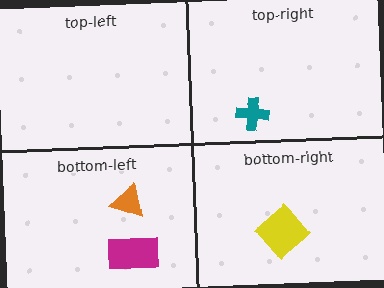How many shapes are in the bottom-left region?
2.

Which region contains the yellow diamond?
The bottom-right region.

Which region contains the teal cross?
The top-right region.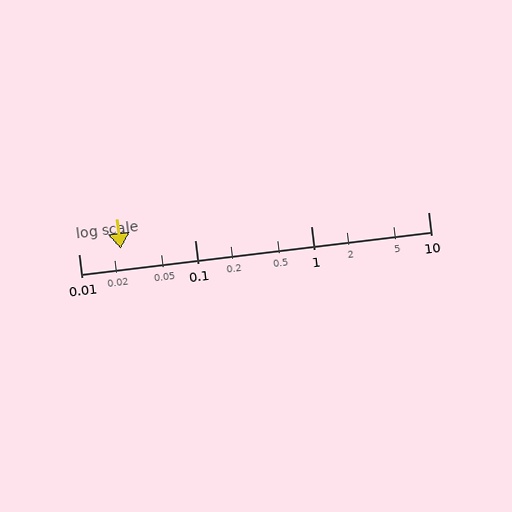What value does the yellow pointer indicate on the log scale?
The pointer indicates approximately 0.023.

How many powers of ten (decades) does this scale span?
The scale spans 3 decades, from 0.01 to 10.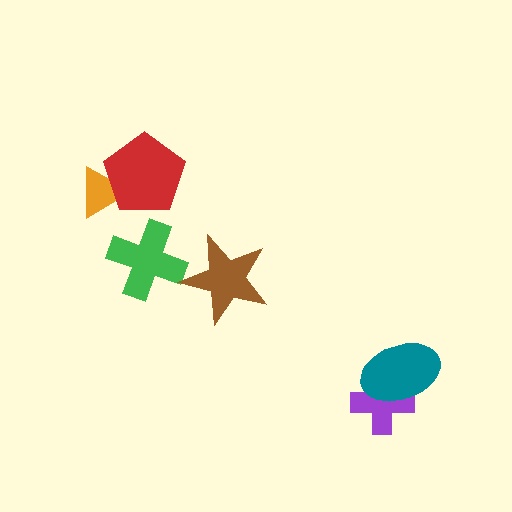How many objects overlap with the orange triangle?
1 object overlaps with the orange triangle.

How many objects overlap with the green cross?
0 objects overlap with the green cross.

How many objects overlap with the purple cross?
1 object overlaps with the purple cross.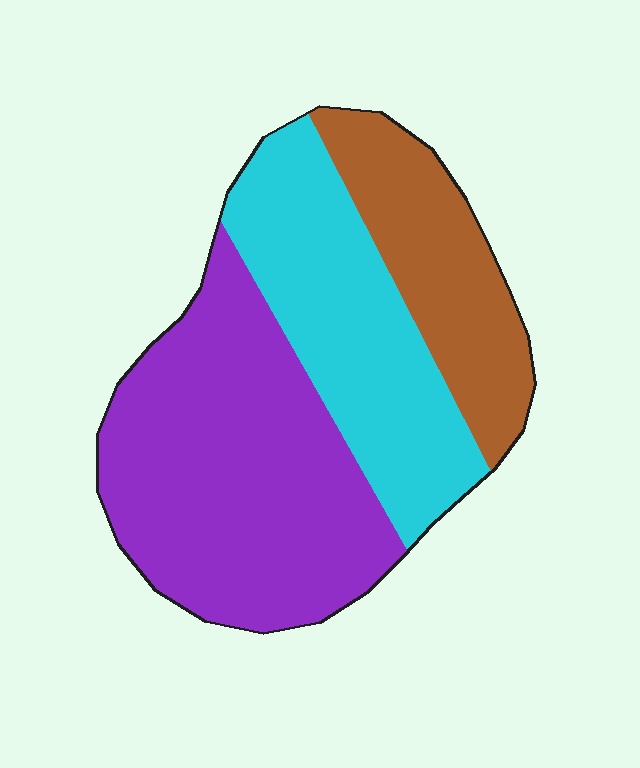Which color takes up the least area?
Brown, at roughly 20%.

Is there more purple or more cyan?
Purple.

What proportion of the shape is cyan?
Cyan takes up about one third (1/3) of the shape.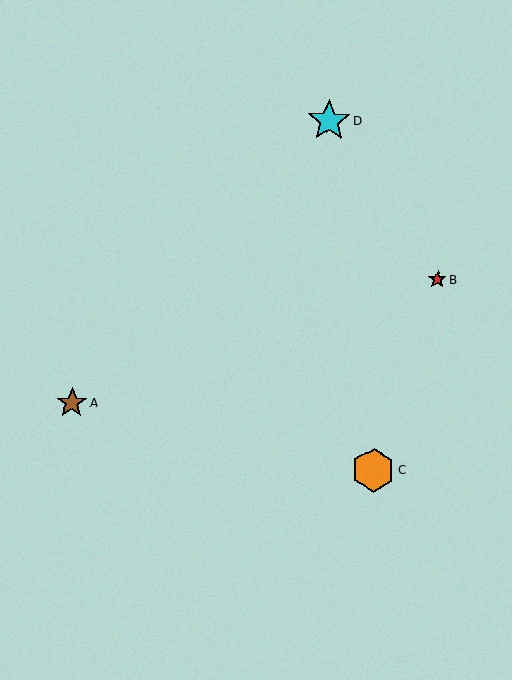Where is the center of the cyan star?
The center of the cyan star is at (329, 121).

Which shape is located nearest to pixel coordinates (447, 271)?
The red star (labeled B) at (438, 280) is nearest to that location.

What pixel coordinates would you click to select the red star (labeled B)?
Click at (438, 280) to select the red star B.